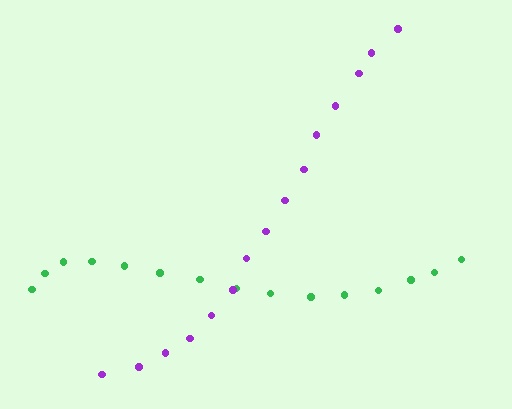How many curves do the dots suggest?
There are 2 distinct paths.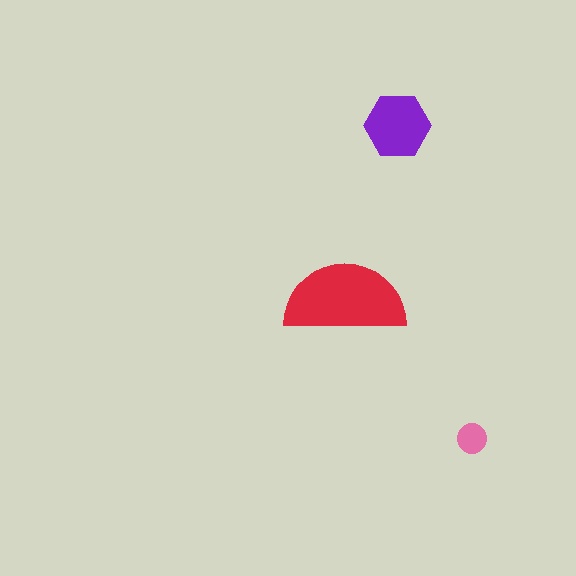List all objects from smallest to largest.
The pink circle, the purple hexagon, the red semicircle.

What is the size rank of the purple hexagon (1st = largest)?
2nd.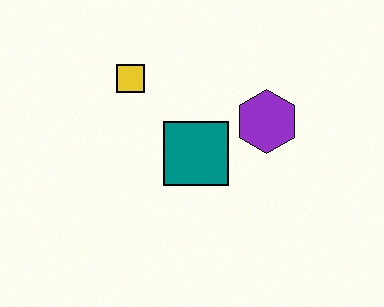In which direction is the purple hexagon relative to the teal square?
The purple hexagon is to the right of the teal square.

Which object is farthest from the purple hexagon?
The yellow square is farthest from the purple hexagon.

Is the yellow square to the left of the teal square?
Yes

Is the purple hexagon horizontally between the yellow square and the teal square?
No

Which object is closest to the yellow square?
The teal square is closest to the yellow square.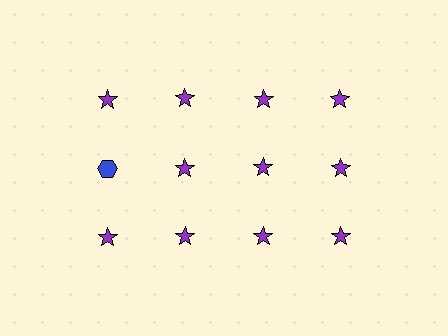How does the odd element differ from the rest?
It differs in both color (blue instead of purple) and shape (hexagon instead of star).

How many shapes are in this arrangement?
There are 12 shapes arranged in a grid pattern.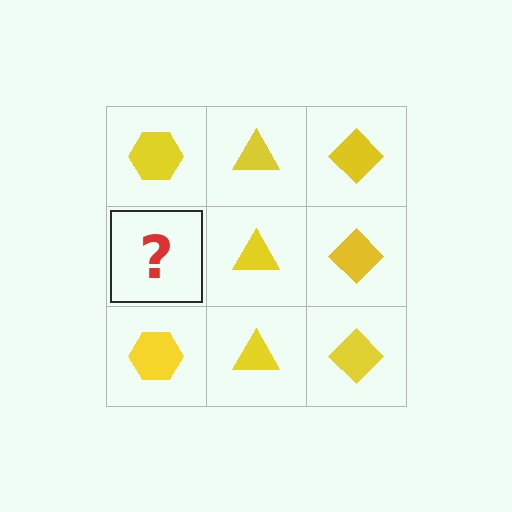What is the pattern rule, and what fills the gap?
The rule is that each column has a consistent shape. The gap should be filled with a yellow hexagon.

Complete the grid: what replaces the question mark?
The question mark should be replaced with a yellow hexagon.